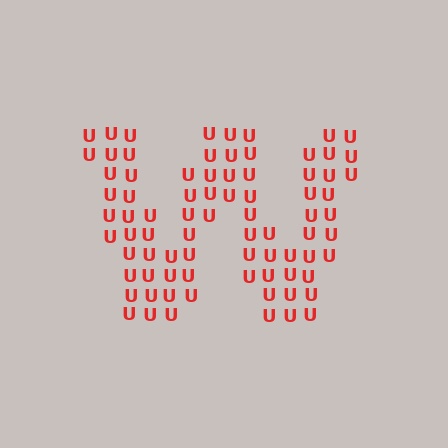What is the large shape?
The large shape is the letter W.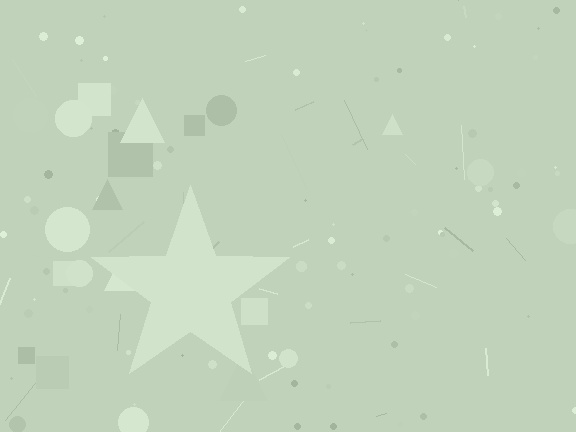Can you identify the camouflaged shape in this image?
The camouflaged shape is a star.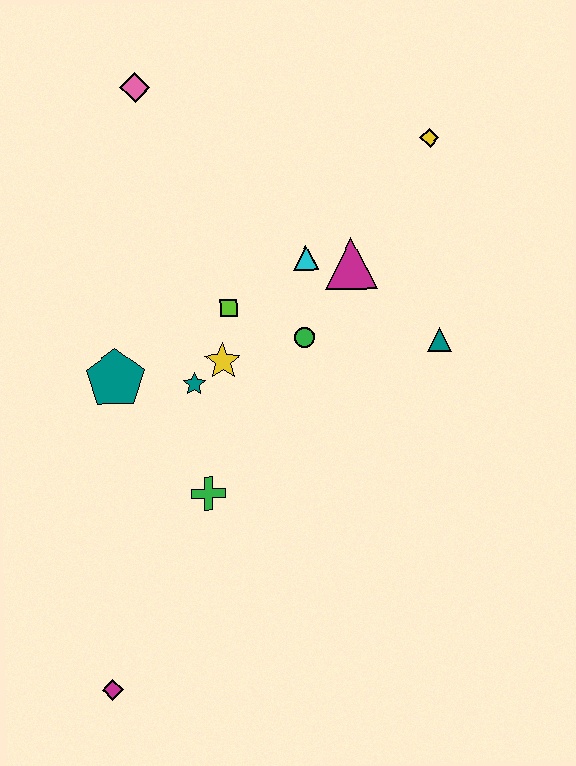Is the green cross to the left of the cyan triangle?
Yes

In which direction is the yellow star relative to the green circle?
The yellow star is to the left of the green circle.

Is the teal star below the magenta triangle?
Yes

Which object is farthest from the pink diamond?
The magenta diamond is farthest from the pink diamond.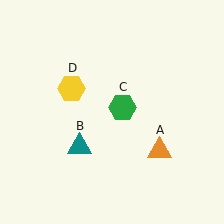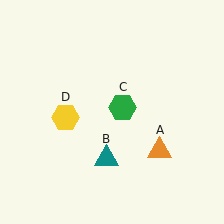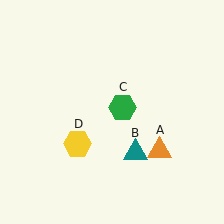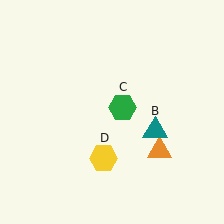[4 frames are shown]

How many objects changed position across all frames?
2 objects changed position: teal triangle (object B), yellow hexagon (object D).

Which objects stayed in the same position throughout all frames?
Orange triangle (object A) and green hexagon (object C) remained stationary.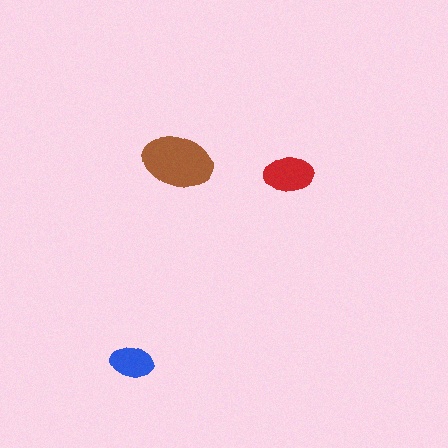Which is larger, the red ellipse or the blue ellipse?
The red one.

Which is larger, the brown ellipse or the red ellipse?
The brown one.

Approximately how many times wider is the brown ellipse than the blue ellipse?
About 1.5 times wider.